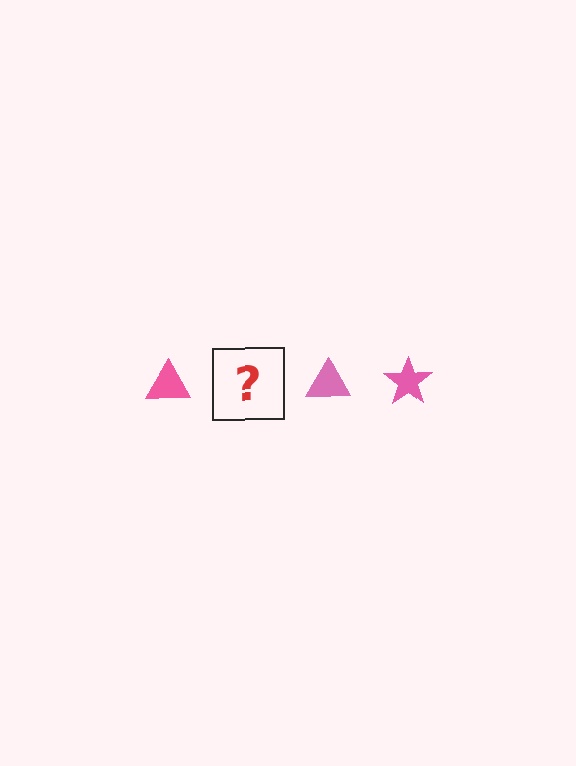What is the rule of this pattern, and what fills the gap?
The rule is that the pattern cycles through triangle, star shapes in pink. The gap should be filled with a pink star.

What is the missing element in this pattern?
The missing element is a pink star.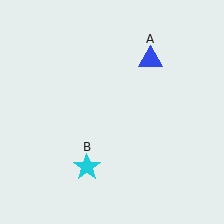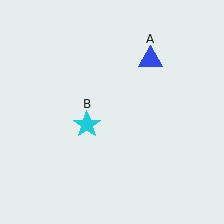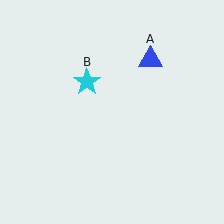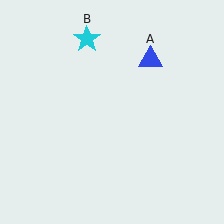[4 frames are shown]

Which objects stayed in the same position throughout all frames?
Blue triangle (object A) remained stationary.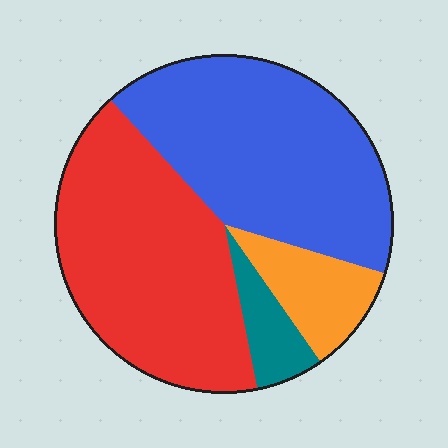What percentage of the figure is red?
Red takes up about two fifths (2/5) of the figure.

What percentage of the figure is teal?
Teal takes up less than a sixth of the figure.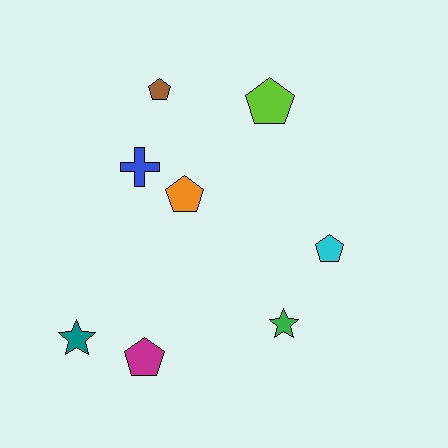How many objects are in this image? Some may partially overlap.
There are 8 objects.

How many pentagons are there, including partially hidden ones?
There are 5 pentagons.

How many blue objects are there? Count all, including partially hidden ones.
There is 1 blue object.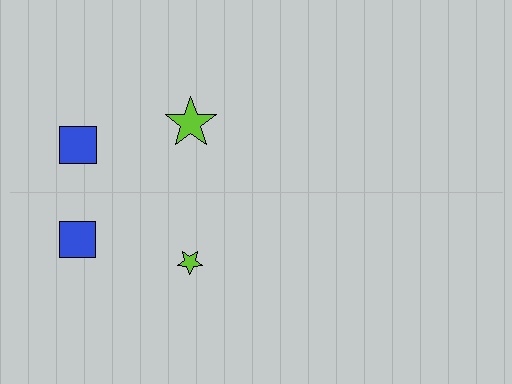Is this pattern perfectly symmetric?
No, the pattern is not perfectly symmetric. The lime star on the bottom side has a different size than its mirror counterpart.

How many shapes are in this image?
There are 4 shapes in this image.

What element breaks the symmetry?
The lime star on the bottom side has a different size than its mirror counterpart.